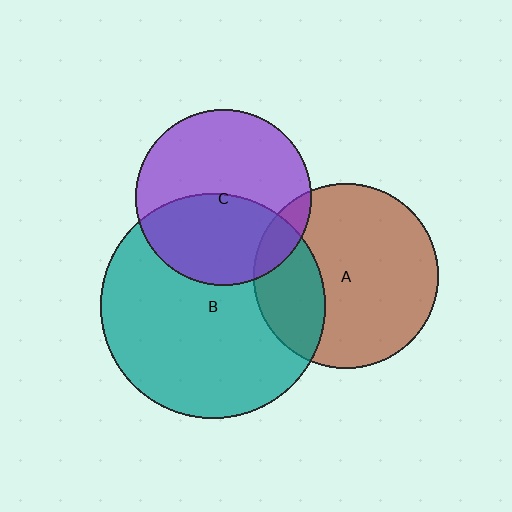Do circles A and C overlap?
Yes.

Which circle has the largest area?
Circle B (teal).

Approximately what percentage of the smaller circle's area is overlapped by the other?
Approximately 10%.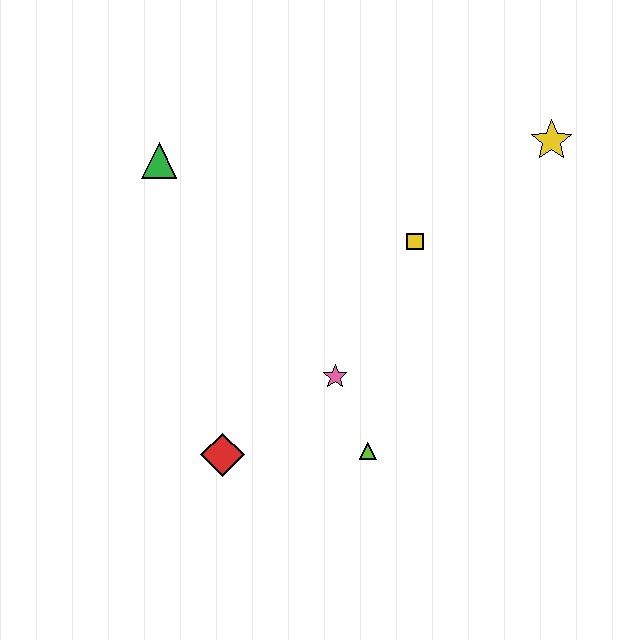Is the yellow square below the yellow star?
Yes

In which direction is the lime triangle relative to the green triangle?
The lime triangle is below the green triangle.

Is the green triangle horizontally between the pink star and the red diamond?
No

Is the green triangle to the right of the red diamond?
No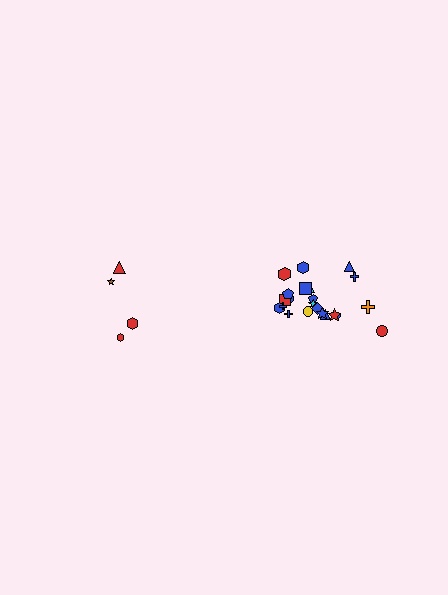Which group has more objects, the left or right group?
The right group.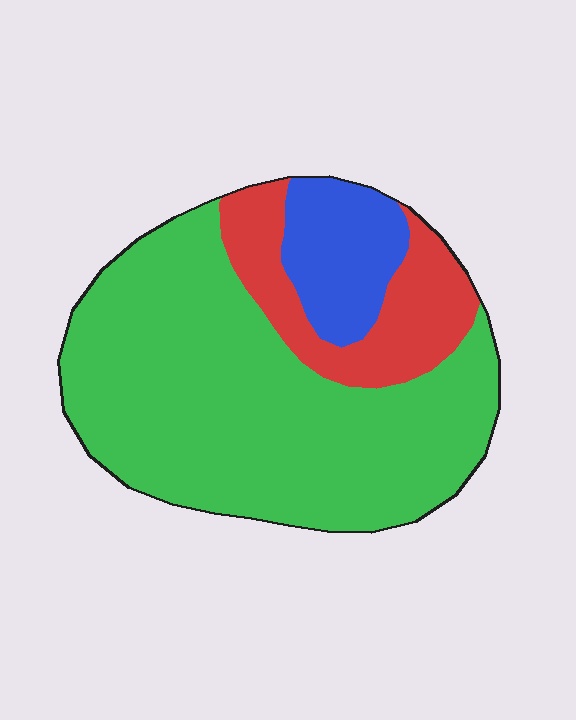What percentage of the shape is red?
Red covers around 20% of the shape.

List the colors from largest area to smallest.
From largest to smallest: green, red, blue.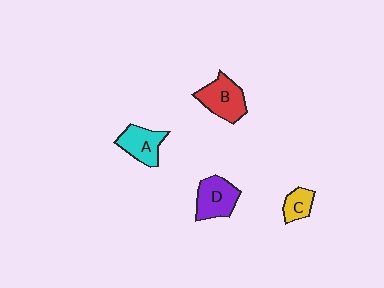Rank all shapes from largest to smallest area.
From largest to smallest: B (red), D (purple), A (cyan), C (yellow).